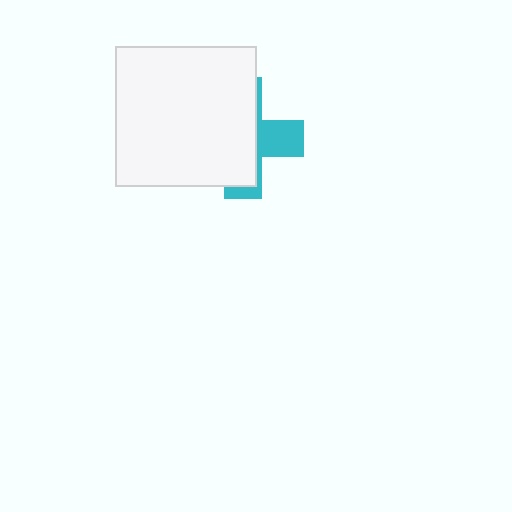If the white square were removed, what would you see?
You would see the complete cyan cross.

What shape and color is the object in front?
The object in front is a white square.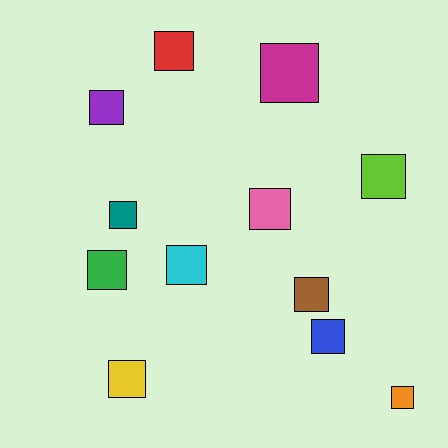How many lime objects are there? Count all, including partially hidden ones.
There is 1 lime object.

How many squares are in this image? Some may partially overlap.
There are 12 squares.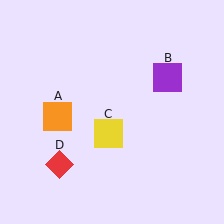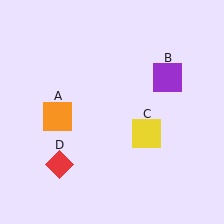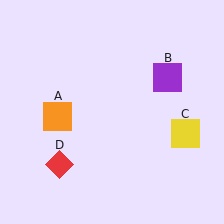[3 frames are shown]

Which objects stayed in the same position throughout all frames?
Orange square (object A) and purple square (object B) and red diamond (object D) remained stationary.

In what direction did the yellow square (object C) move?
The yellow square (object C) moved right.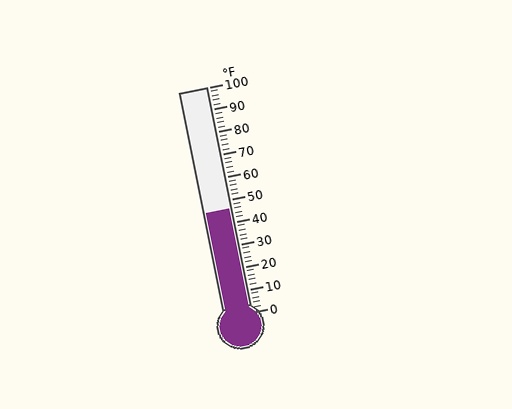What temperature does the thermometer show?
The thermometer shows approximately 46°F.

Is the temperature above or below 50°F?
The temperature is below 50°F.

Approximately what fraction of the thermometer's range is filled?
The thermometer is filled to approximately 45% of its range.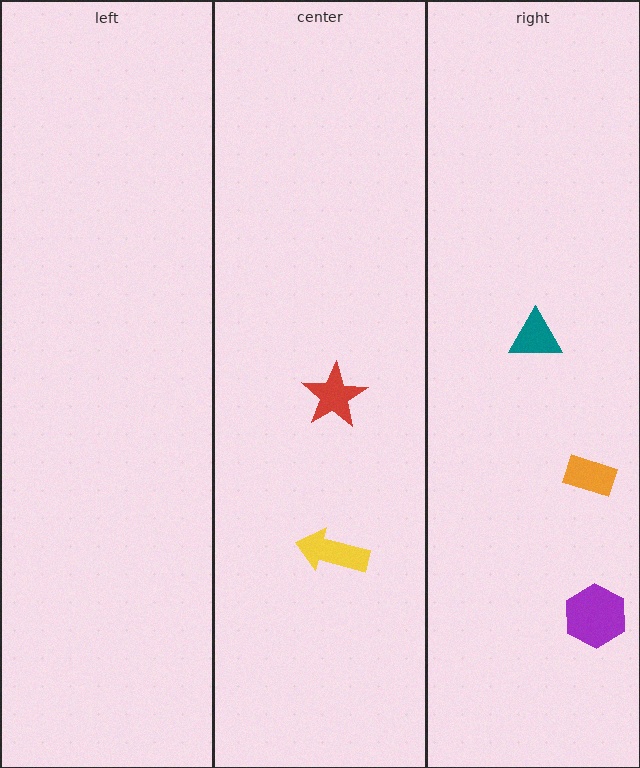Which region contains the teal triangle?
The right region.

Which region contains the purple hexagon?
The right region.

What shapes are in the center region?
The yellow arrow, the red star.